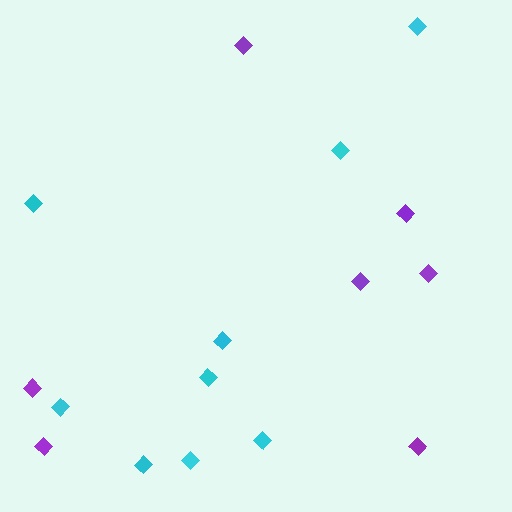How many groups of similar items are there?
There are 2 groups: one group of purple diamonds (7) and one group of cyan diamonds (9).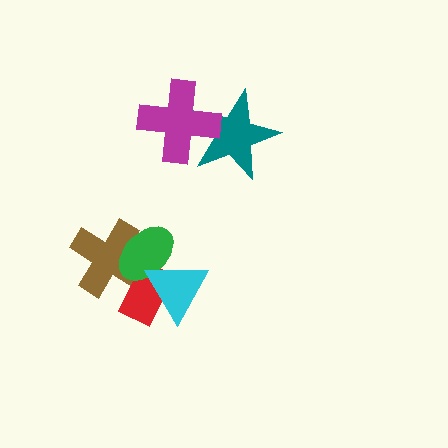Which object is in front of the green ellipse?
The cyan triangle is in front of the green ellipse.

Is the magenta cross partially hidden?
No, no other shape covers it.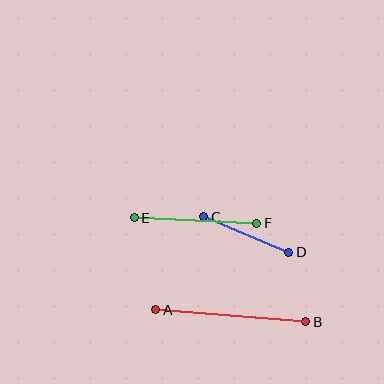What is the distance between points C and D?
The distance is approximately 92 pixels.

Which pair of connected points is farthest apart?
Points A and B are farthest apart.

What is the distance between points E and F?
The distance is approximately 123 pixels.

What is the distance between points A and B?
The distance is approximately 150 pixels.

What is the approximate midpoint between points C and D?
The midpoint is at approximately (246, 234) pixels.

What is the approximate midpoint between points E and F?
The midpoint is at approximately (195, 221) pixels.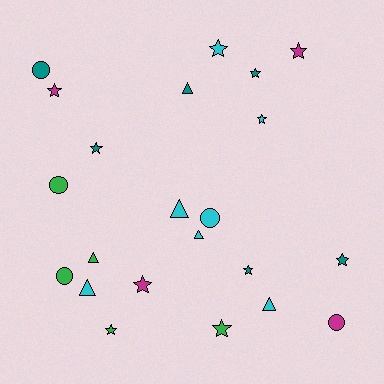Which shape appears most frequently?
Star, with 11 objects.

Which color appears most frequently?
Cyan, with 7 objects.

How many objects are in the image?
There are 22 objects.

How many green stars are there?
There are 2 green stars.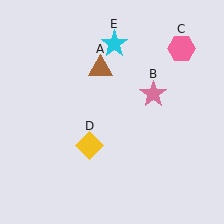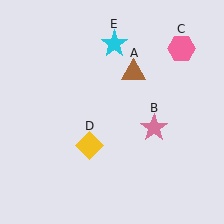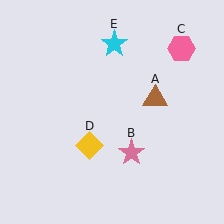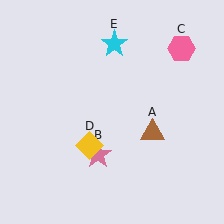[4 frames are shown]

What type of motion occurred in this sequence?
The brown triangle (object A), pink star (object B) rotated clockwise around the center of the scene.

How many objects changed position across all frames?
2 objects changed position: brown triangle (object A), pink star (object B).